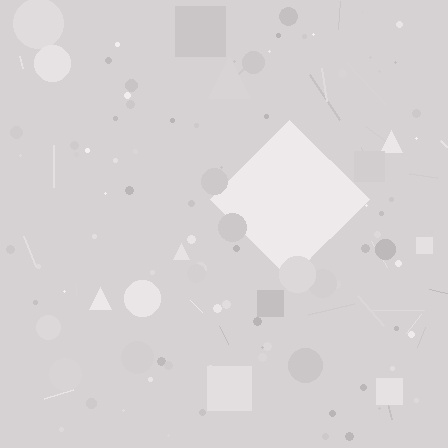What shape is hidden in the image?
A diamond is hidden in the image.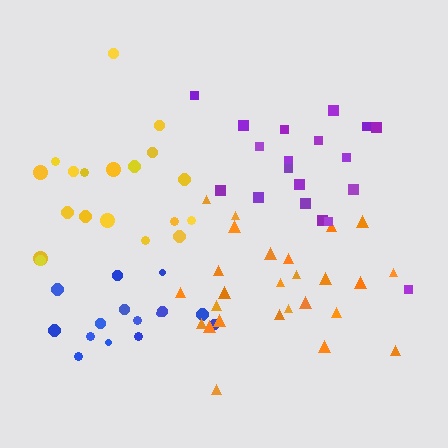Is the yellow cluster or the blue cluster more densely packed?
Blue.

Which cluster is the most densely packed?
Blue.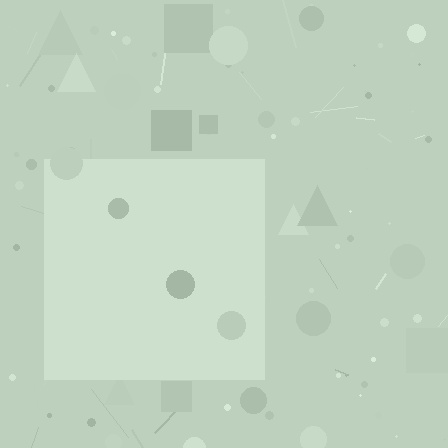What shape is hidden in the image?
A square is hidden in the image.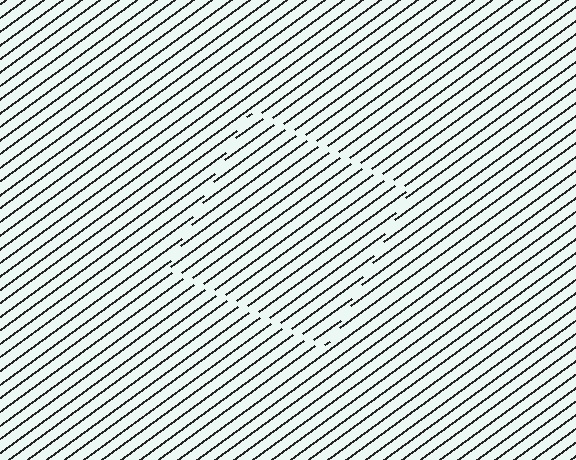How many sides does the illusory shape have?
4 sides — the line-ends trace a square.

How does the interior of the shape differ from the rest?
The interior of the shape contains the same grating, shifted by half a period — the contour is defined by the phase discontinuity where line-ends from the inner and outer gratings abut.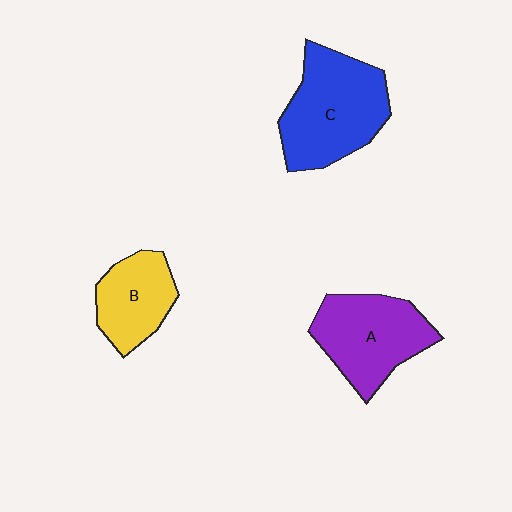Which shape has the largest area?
Shape C (blue).